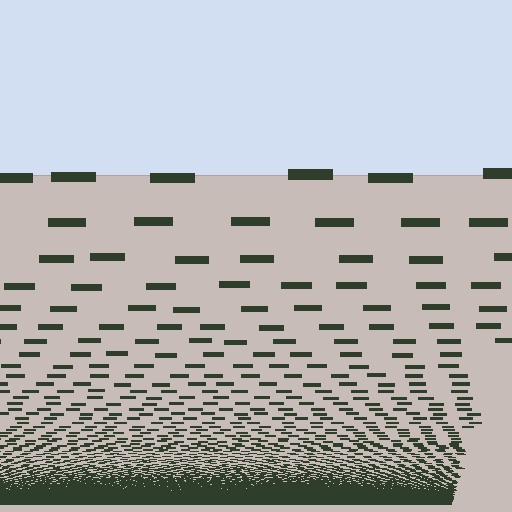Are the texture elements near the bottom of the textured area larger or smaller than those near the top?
Smaller. The gradient is inverted — elements near the bottom are smaller and denser.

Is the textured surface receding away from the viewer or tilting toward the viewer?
The surface appears to tilt toward the viewer. Texture elements get larger and sparser toward the top.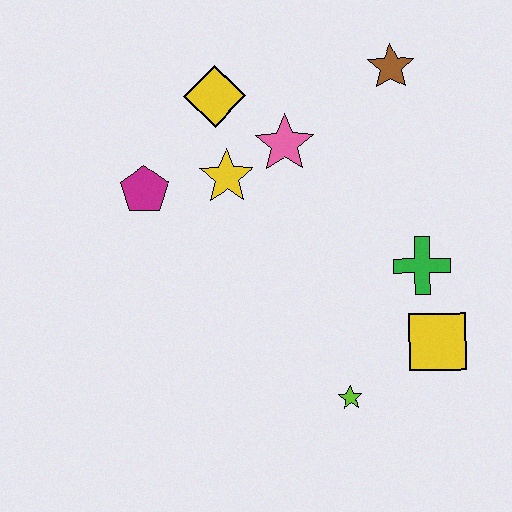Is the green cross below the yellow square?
No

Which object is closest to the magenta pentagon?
The yellow star is closest to the magenta pentagon.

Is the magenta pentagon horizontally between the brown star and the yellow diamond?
No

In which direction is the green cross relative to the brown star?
The green cross is below the brown star.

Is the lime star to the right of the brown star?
No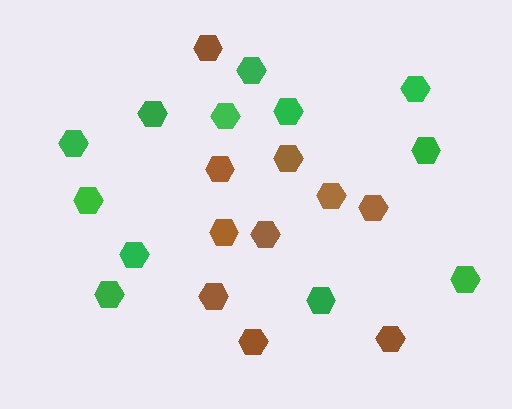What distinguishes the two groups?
There are 2 groups: one group of green hexagons (12) and one group of brown hexagons (10).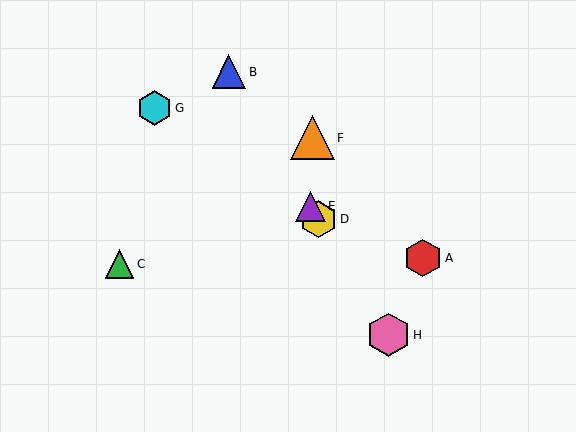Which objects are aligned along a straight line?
Objects B, D, E, H are aligned along a straight line.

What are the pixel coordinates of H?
Object H is at (388, 335).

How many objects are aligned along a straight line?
4 objects (B, D, E, H) are aligned along a straight line.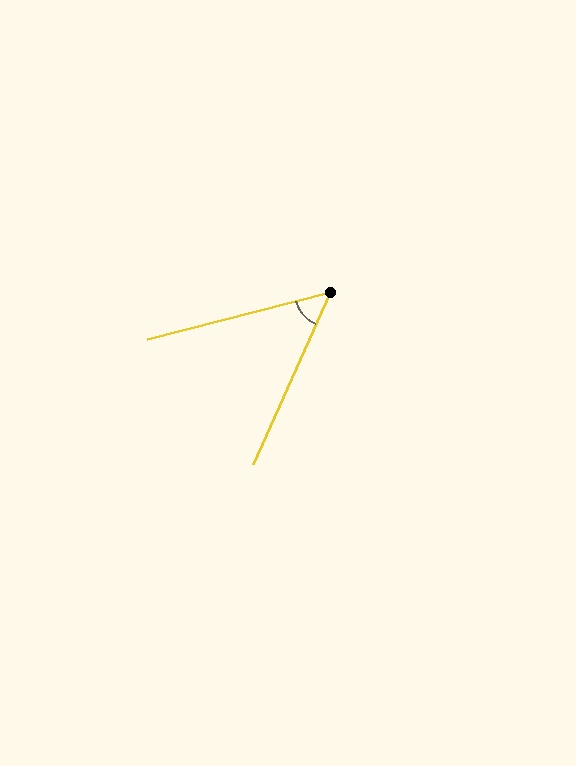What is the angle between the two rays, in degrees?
Approximately 52 degrees.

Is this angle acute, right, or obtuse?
It is acute.